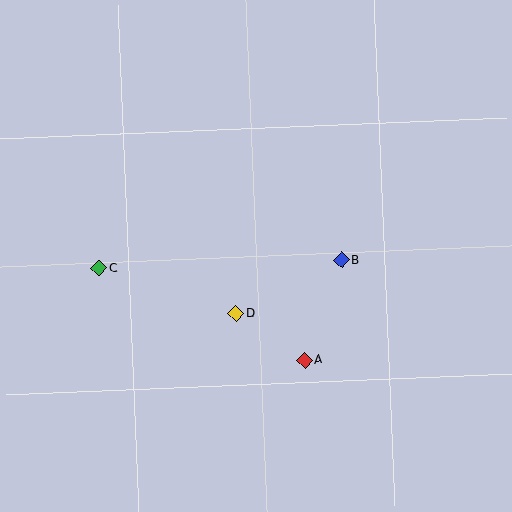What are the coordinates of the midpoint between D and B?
The midpoint between D and B is at (289, 287).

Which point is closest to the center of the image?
Point D at (236, 314) is closest to the center.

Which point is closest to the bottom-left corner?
Point C is closest to the bottom-left corner.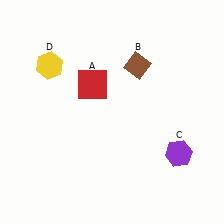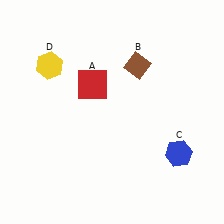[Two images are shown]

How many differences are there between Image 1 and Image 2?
There is 1 difference between the two images.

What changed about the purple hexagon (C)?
In Image 1, C is purple. In Image 2, it changed to blue.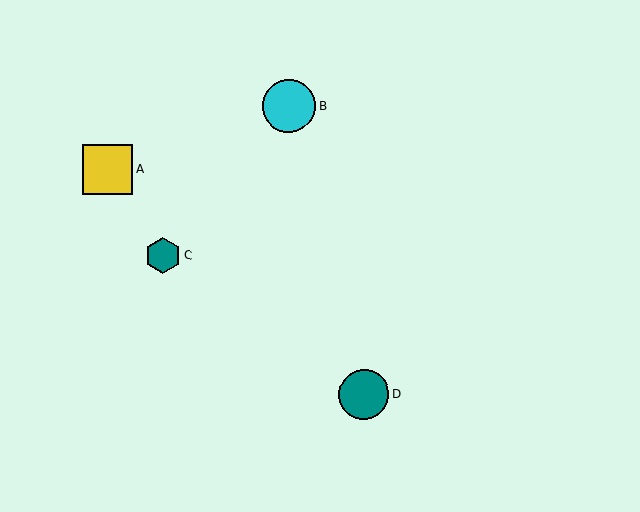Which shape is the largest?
The cyan circle (labeled B) is the largest.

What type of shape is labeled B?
Shape B is a cyan circle.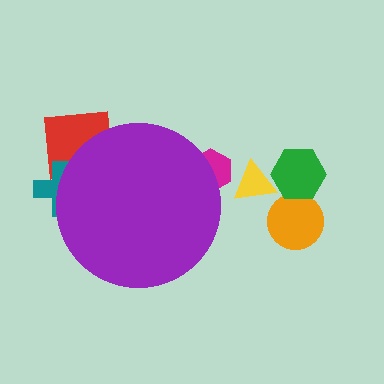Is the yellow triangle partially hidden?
No, the yellow triangle is fully visible.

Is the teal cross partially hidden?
Yes, the teal cross is partially hidden behind the purple circle.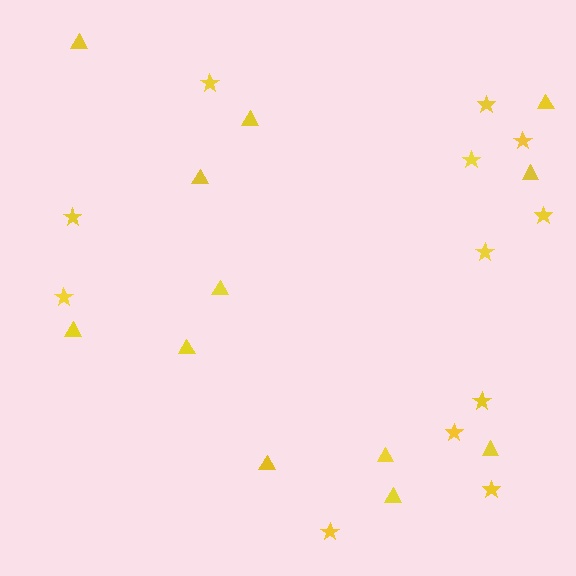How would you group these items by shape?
There are 2 groups: one group of triangles (12) and one group of stars (12).